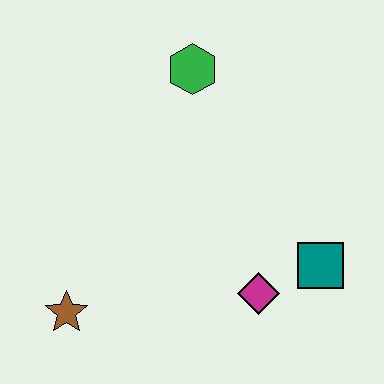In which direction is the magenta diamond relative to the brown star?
The magenta diamond is to the right of the brown star.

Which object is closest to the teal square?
The magenta diamond is closest to the teal square.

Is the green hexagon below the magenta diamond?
No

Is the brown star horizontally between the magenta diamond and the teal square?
No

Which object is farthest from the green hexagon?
The brown star is farthest from the green hexagon.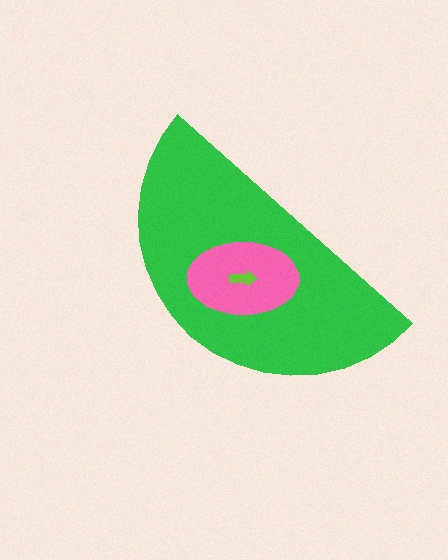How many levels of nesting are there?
3.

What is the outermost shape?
The green semicircle.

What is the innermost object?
The lime arrow.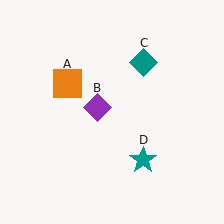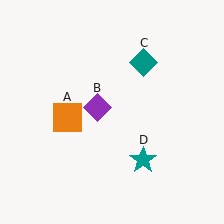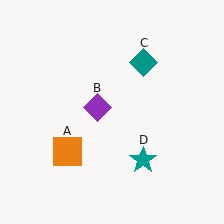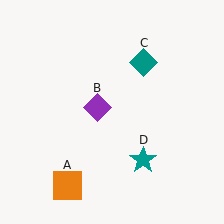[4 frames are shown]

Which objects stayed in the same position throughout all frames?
Purple diamond (object B) and teal diamond (object C) and teal star (object D) remained stationary.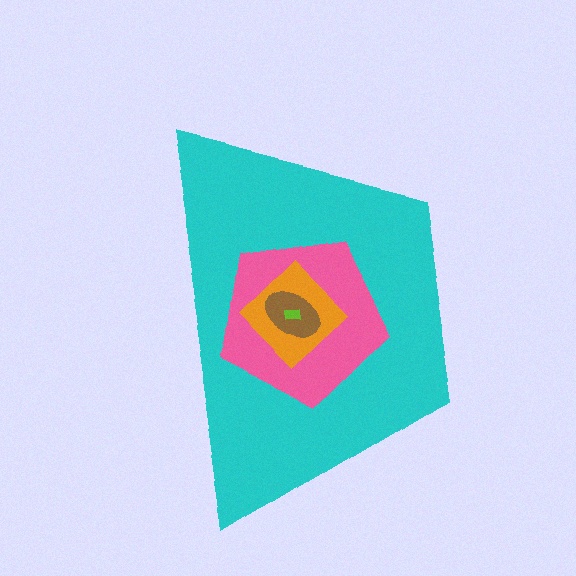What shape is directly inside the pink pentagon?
The orange diamond.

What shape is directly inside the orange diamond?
The brown ellipse.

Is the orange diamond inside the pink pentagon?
Yes.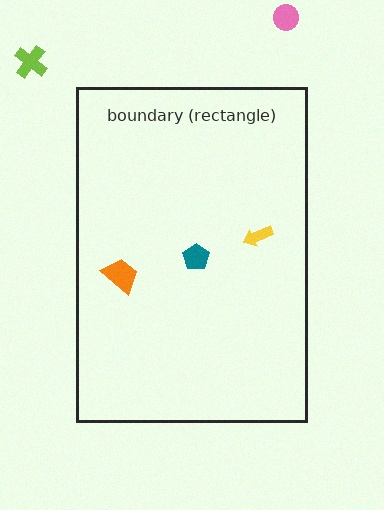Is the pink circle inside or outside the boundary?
Outside.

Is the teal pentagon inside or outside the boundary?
Inside.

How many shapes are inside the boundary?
3 inside, 2 outside.